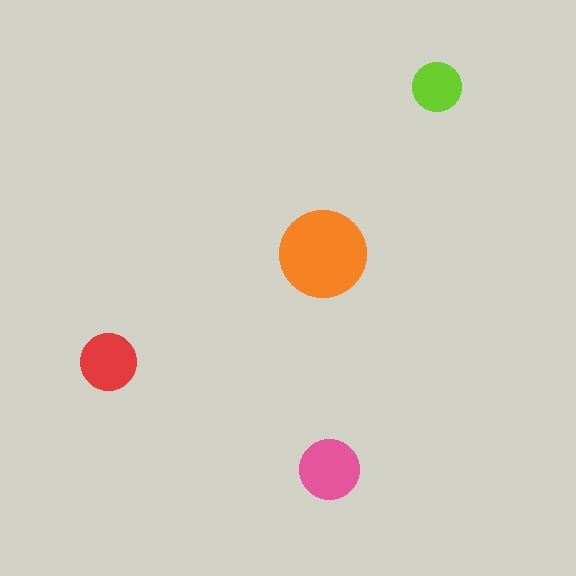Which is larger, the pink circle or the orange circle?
The orange one.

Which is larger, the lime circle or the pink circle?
The pink one.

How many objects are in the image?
There are 4 objects in the image.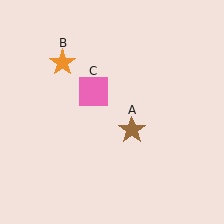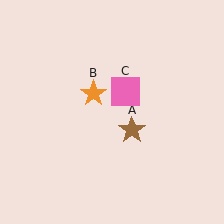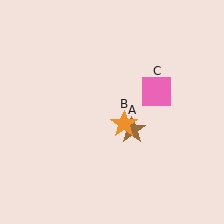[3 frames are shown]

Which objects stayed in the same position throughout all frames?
Brown star (object A) remained stationary.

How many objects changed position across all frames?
2 objects changed position: orange star (object B), pink square (object C).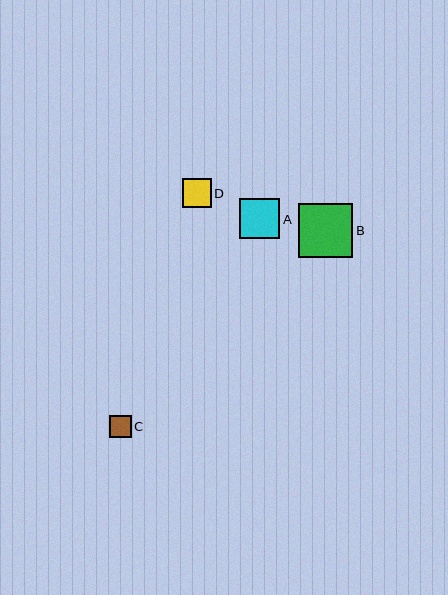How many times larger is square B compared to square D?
Square B is approximately 1.9 times the size of square D.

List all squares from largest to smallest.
From largest to smallest: B, A, D, C.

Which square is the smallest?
Square C is the smallest with a size of approximately 21 pixels.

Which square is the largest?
Square B is the largest with a size of approximately 54 pixels.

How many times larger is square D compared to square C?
Square D is approximately 1.3 times the size of square C.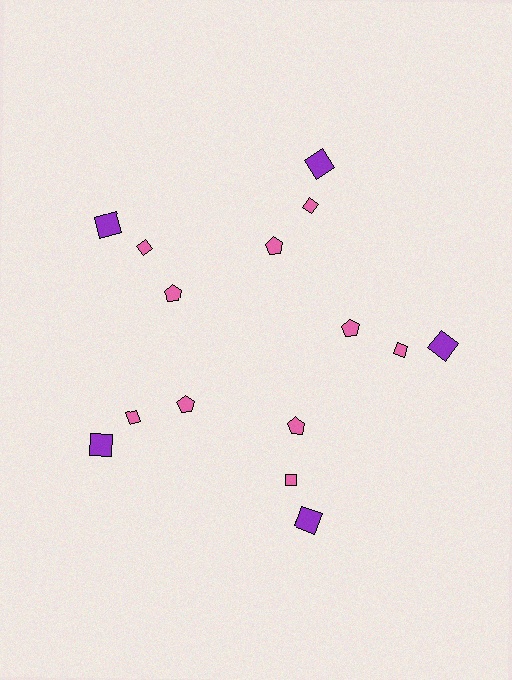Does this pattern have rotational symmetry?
Yes, this pattern has 5-fold rotational symmetry. It looks the same after rotating 72 degrees around the center.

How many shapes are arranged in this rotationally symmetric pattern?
There are 15 shapes, arranged in 5 groups of 3.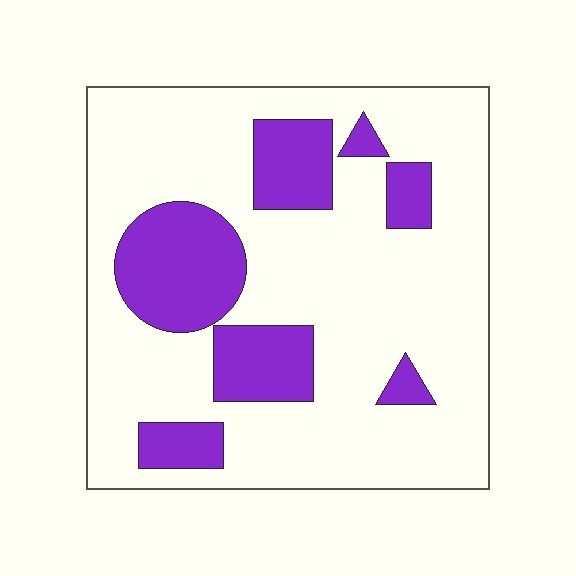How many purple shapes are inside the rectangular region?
7.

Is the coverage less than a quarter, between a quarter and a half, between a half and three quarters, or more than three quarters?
Less than a quarter.